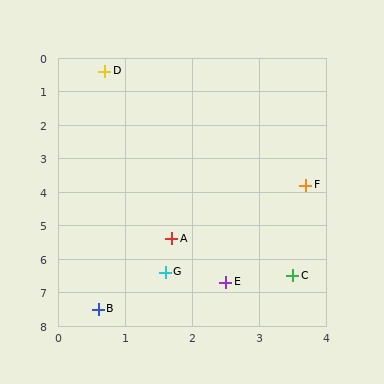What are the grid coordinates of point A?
Point A is at approximately (1.7, 5.4).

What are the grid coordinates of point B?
Point B is at approximately (0.6, 7.5).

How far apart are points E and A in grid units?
Points E and A are about 1.5 grid units apart.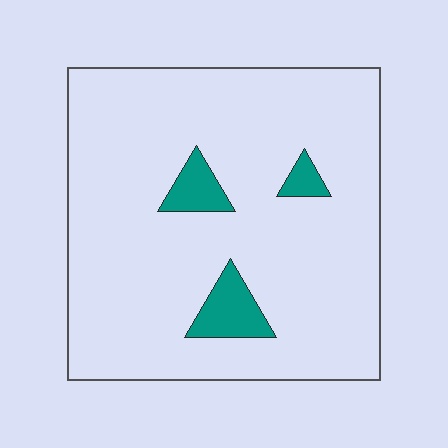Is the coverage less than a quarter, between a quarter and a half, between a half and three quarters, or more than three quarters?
Less than a quarter.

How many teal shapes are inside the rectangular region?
3.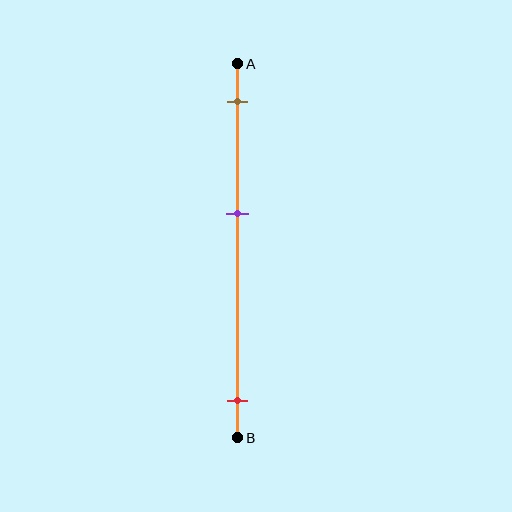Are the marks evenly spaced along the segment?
No, the marks are not evenly spaced.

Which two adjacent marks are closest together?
The brown and purple marks are the closest adjacent pair.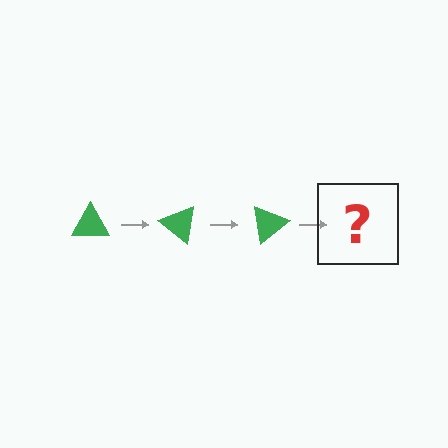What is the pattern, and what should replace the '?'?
The pattern is that the triangle rotates 40 degrees each step. The '?' should be a green triangle rotated 120 degrees.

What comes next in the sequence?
The next element should be a green triangle rotated 120 degrees.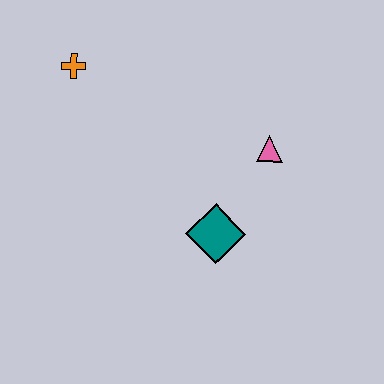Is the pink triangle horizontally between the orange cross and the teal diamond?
No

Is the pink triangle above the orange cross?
No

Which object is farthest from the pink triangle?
The orange cross is farthest from the pink triangle.